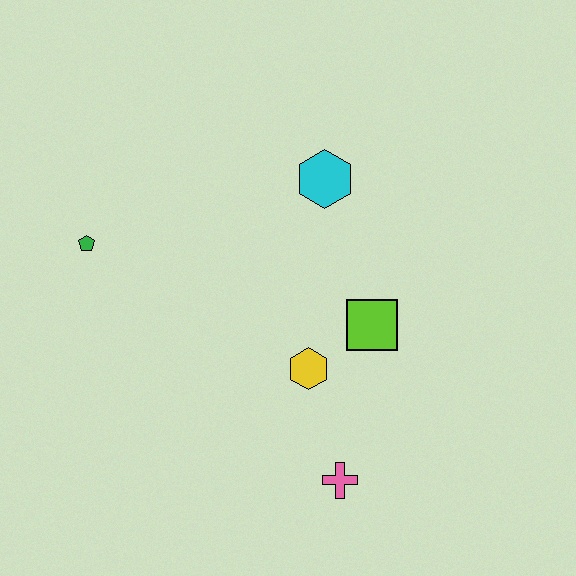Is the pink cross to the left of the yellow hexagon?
No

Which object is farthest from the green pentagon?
The pink cross is farthest from the green pentagon.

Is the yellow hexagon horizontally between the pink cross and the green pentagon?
Yes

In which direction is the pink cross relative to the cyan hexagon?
The pink cross is below the cyan hexagon.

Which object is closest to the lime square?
The yellow hexagon is closest to the lime square.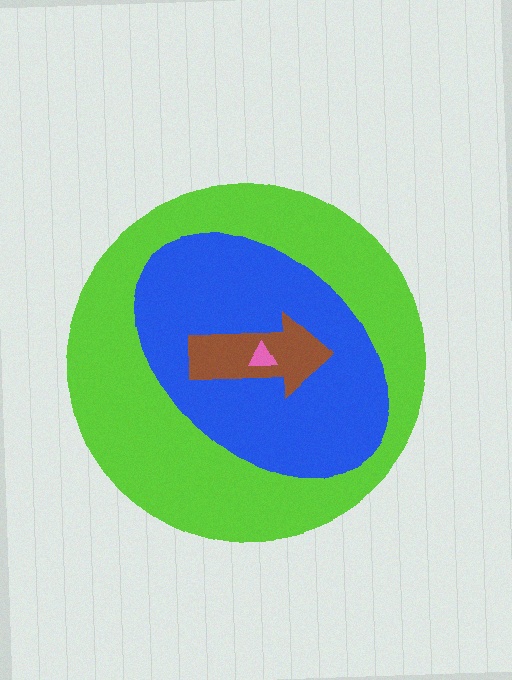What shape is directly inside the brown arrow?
The pink triangle.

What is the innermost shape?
The pink triangle.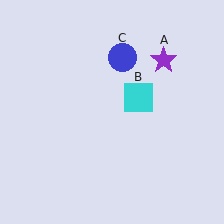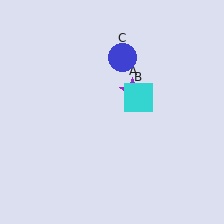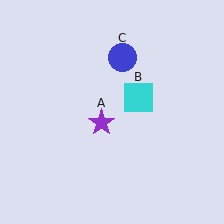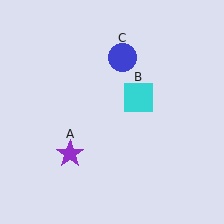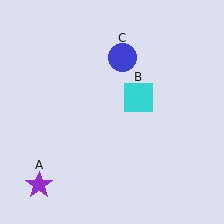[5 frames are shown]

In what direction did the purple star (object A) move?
The purple star (object A) moved down and to the left.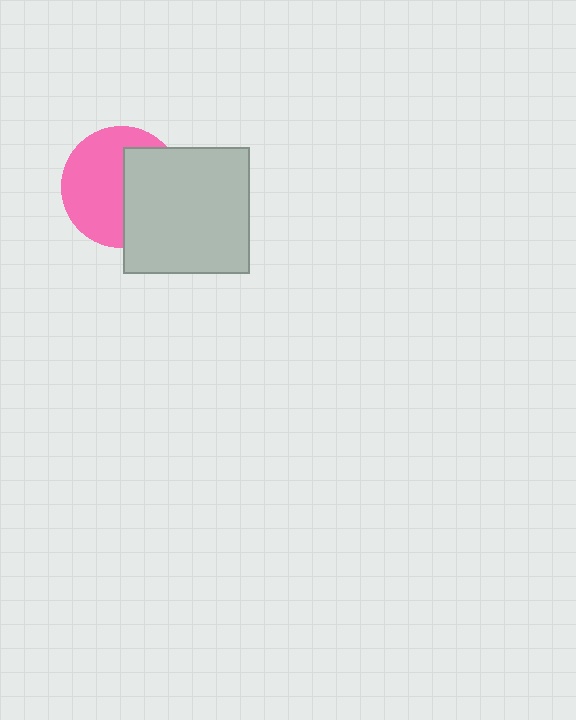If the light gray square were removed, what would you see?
You would see the complete pink circle.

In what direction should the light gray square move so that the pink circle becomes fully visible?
The light gray square should move right. That is the shortest direction to clear the overlap and leave the pink circle fully visible.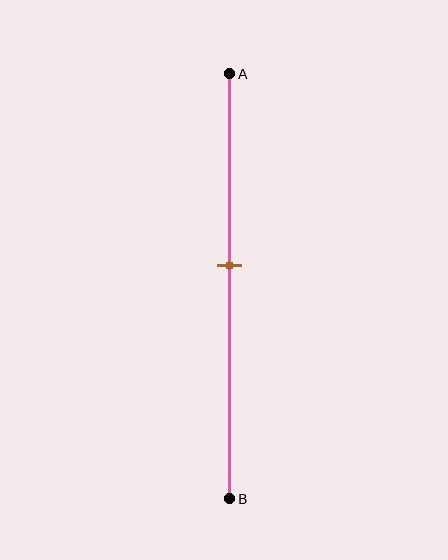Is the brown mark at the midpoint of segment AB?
No, the mark is at about 45% from A, not at the 50% midpoint.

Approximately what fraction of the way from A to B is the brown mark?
The brown mark is approximately 45% of the way from A to B.